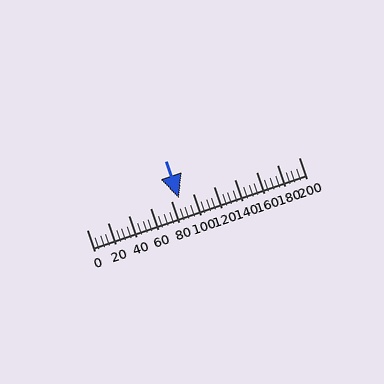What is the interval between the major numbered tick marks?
The major tick marks are spaced 20 units apart.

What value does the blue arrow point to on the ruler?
The blue arrow points to approximately 87.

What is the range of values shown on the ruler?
The ruler shows values from 0 to 200.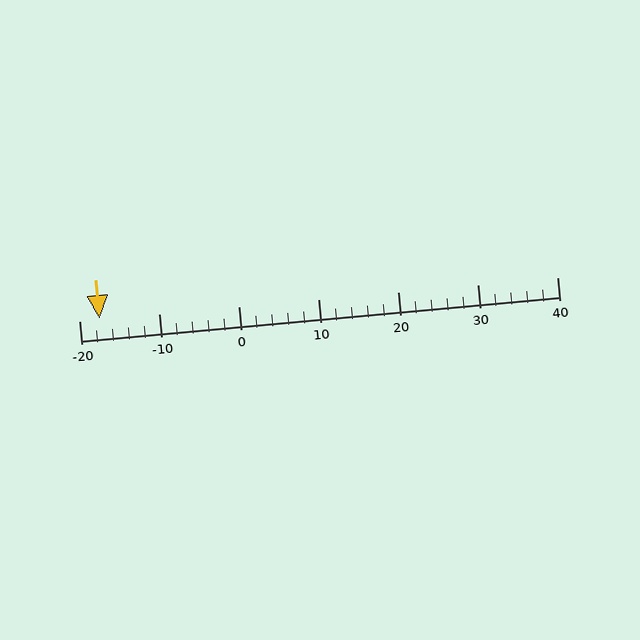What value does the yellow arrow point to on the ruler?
The yellow arrow points to approximately -17.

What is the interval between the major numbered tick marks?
The major tick marks are spaced 10 units apart.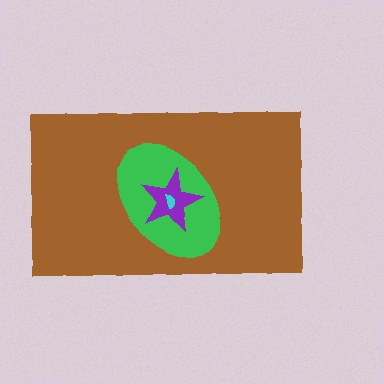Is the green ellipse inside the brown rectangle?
Yes.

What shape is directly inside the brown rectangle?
The green ellipse.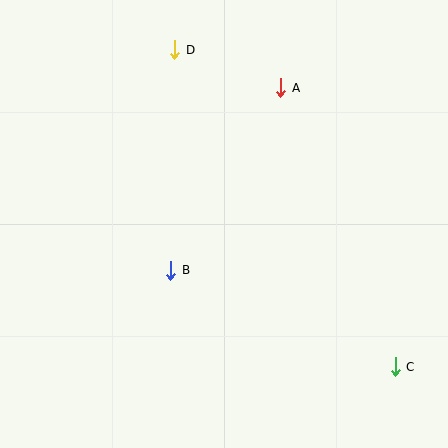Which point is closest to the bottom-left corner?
Point B is closest to the bottom-left corner.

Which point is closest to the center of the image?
Point B at (171, 270) is closest to the center.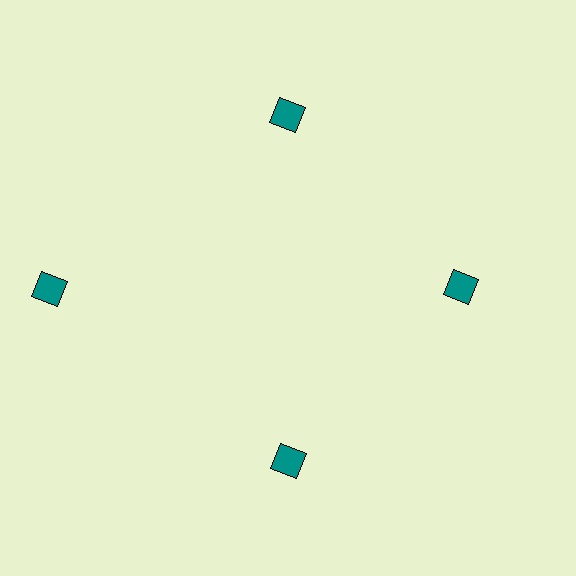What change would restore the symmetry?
The symmetry would be restored by moving it inward, back onto the ring so that all 4 diamonds sit at equal angles and equal distance from the center.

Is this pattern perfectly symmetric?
No. The 4 teal diamonds are arranged in a ring, but one element near the 9 o'clock position is pushed outward from the center, breaking the 4-fold rotational symmetry.